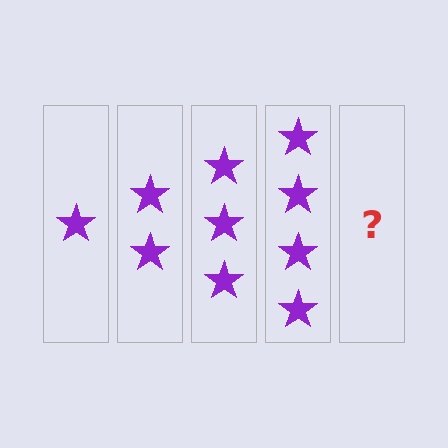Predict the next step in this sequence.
The next step is 5 stars.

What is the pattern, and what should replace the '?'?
The pattern is that each step adds one more star. The '?' should be 5 stars.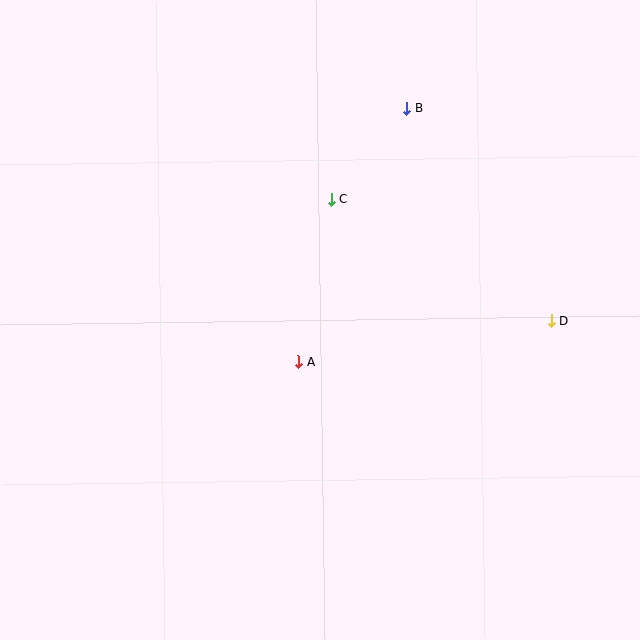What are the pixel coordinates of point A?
Point A is at (298, 362).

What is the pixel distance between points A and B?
The distance between A and B is 276 pixels.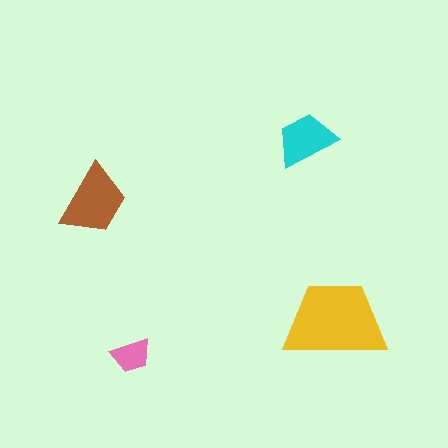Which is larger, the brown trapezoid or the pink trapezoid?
The brown one.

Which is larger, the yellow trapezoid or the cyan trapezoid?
The yellow one.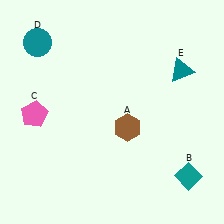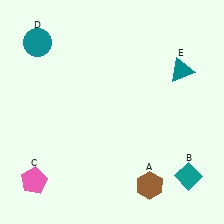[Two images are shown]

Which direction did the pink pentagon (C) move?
The pink pentagon (C) moved down.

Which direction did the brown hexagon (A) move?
The brown hexagon (A) moved down.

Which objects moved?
The objects that moved are: the brown hexagon (A), the pink pentagon (C).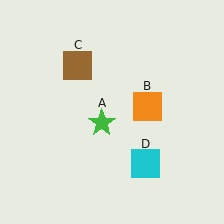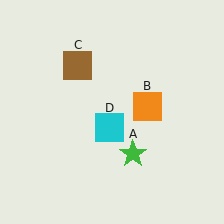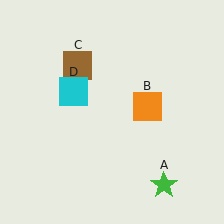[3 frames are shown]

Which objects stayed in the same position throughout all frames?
Orange square (object B) and brown square (object C) remained stationary.